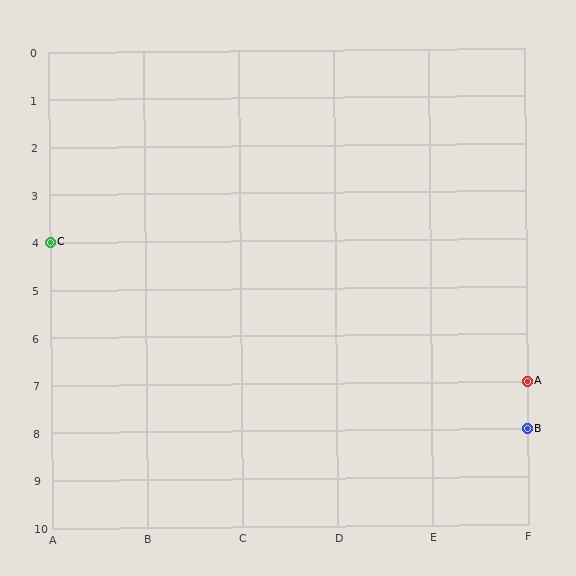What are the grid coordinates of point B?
Point B is at grid coordinates (F, 8).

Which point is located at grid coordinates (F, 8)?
Point B is at (F, 8).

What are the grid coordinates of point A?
Point A is at grid coordinates (F, 7).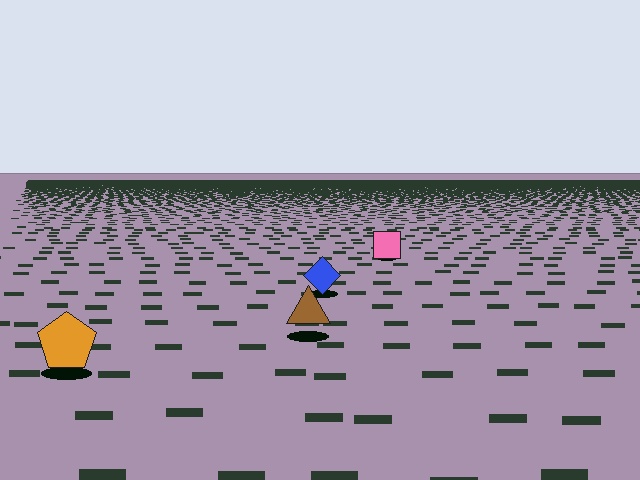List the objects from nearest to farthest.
From nearest to farthest: the orange pentagon, the brown triangle, the blue diamond, the pink square.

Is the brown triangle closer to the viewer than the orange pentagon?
No. The orange pentagon is closer — you can tell from the texture gradient: the ground texture is coarser near it.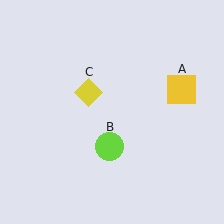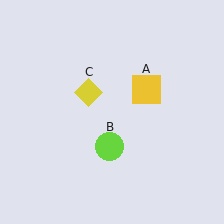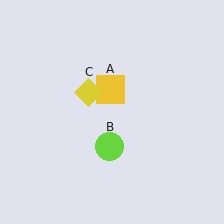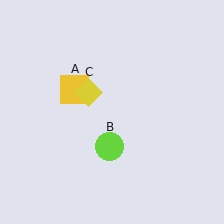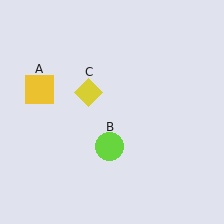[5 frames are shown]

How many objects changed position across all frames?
1 object changed position: yellow square (object A).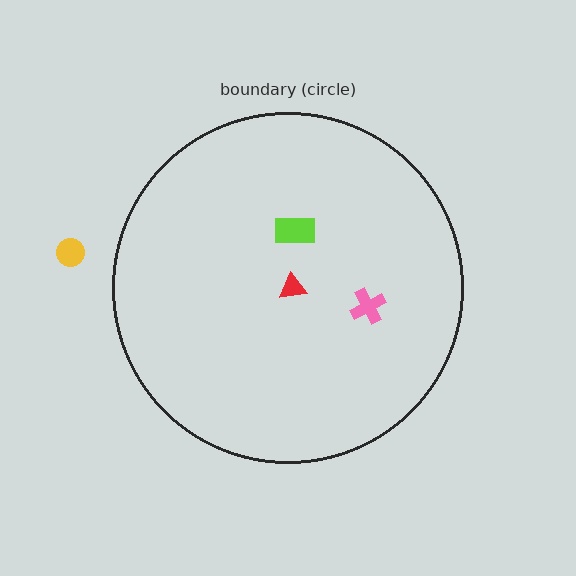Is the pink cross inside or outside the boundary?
Inside.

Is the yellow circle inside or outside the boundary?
Outside.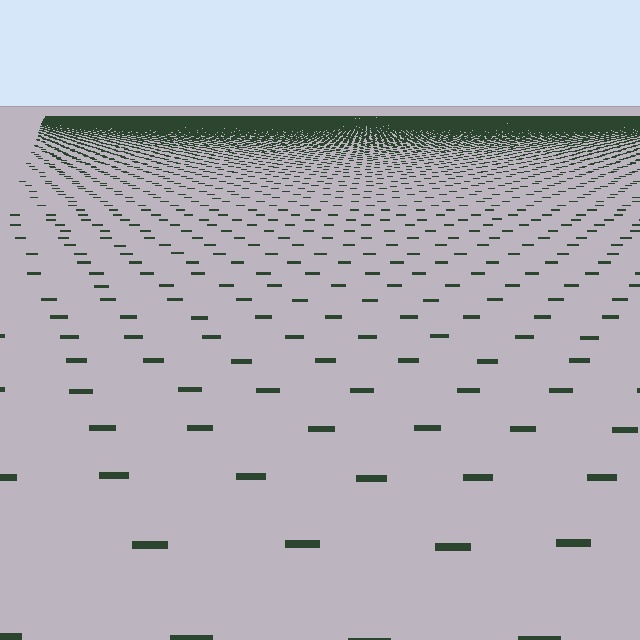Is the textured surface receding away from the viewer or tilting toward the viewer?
The surface is receding away from the viewer. Texture elements get smaller and denser toward the top.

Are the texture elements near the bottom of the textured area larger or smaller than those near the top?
Larger. Near the bottom, elements are closer to the viewer and appear at a bigger on-screen size.